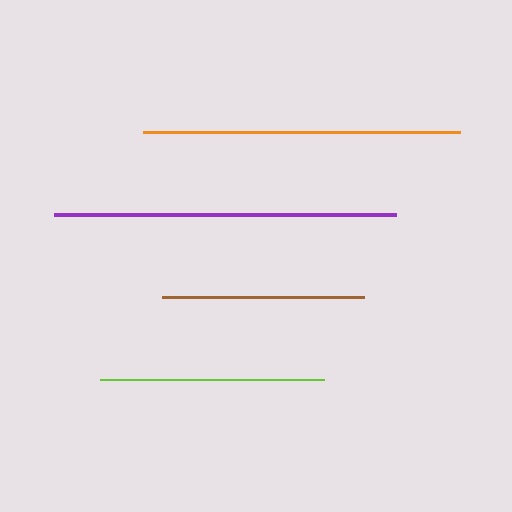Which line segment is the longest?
The purple line is the longest at approximately 343 pixels.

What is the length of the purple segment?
The purple segment is approximately 343 pixels long.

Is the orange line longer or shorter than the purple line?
The purple line is longer than the orange line.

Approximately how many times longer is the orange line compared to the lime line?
The orange line is approximately 1.4 times the length of the lime line.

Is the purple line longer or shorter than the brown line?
The purple line is longer than the brown line.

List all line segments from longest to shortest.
From longest to shortest: purple, orange, lime, brown.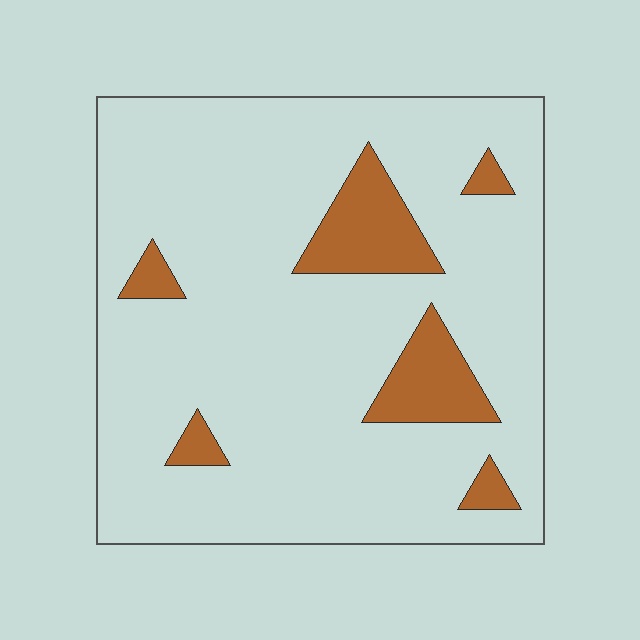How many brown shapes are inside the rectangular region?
6.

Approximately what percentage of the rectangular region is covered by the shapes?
Approximately 15%.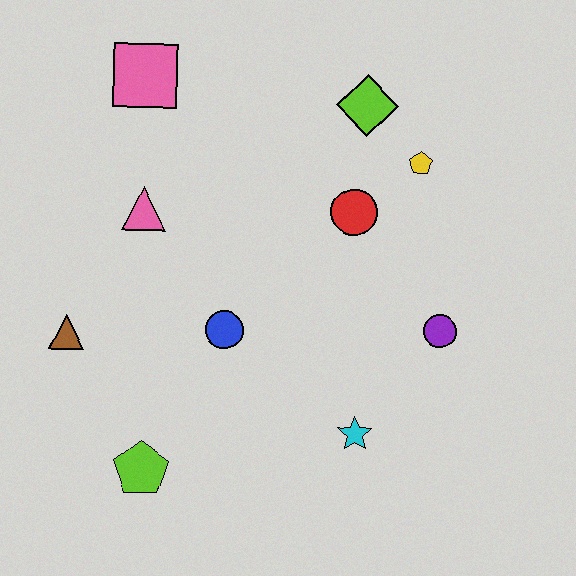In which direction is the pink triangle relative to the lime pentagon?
The pink triangle is above the lime pentagon.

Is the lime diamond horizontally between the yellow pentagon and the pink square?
Yes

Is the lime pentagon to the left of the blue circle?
Yes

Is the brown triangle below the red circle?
Yes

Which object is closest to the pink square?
The pink triangle is closest to the pink square.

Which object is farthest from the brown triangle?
The yellow pentagon is farthest from the brown triangle.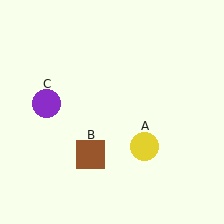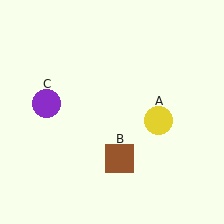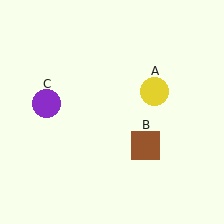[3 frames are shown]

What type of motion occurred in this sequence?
The yellow circle (object A), brown square (object B) rotated counterclockwise around the center of the scene.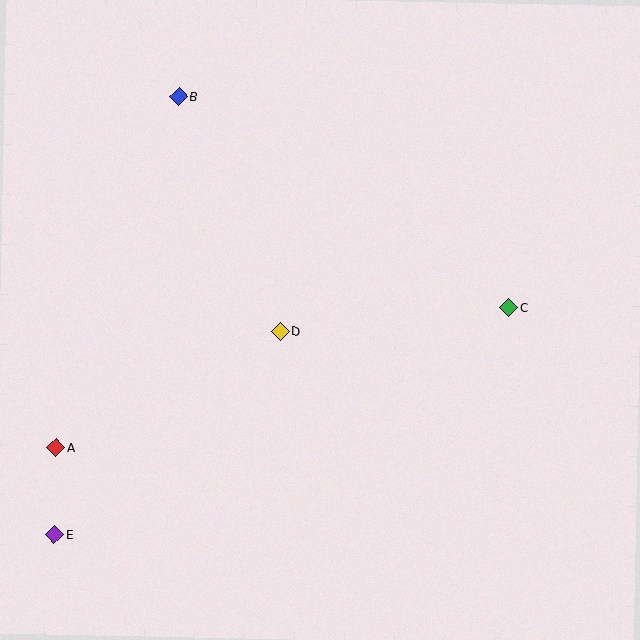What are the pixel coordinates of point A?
Point A is at (56, 447).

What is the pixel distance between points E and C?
The distance between E and C is 508 pixels.